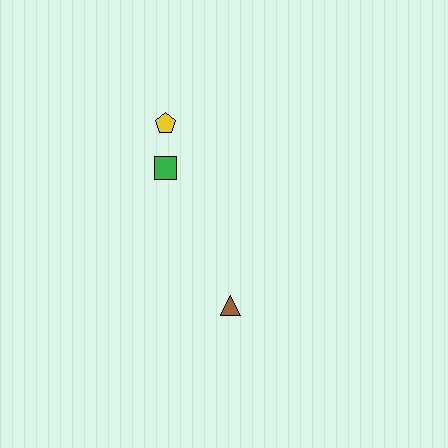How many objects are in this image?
There are 3 objects.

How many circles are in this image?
There are no circles.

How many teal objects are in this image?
There are no teal objects.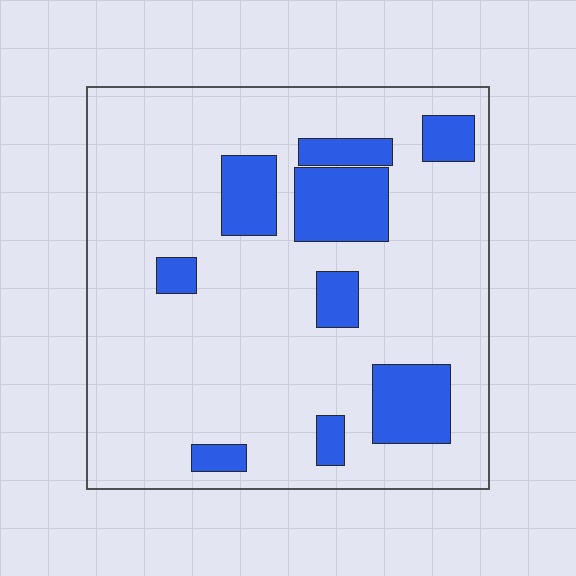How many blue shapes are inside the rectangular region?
9.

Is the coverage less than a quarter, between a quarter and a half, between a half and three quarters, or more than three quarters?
Less than a quarter.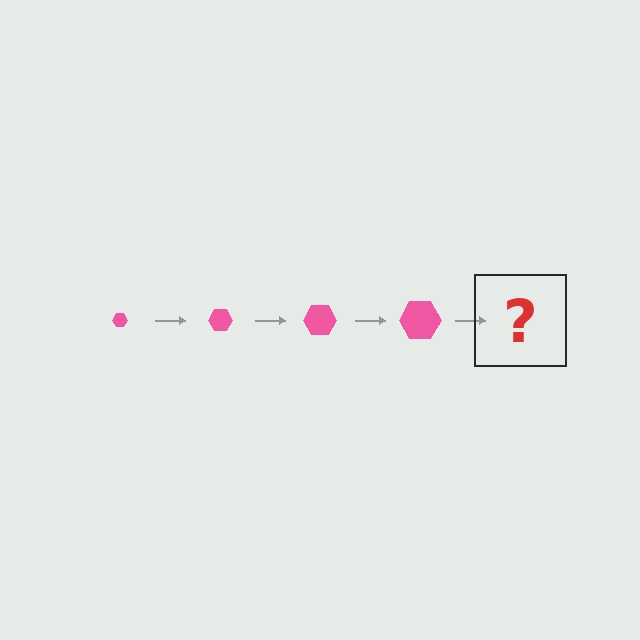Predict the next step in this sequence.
The next step is a pink hexagon, larger than the previous one.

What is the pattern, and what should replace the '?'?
The pattern is that the hexagon gets progressively larger each step. The '?' should be a pink hexagon, larger than the previous one.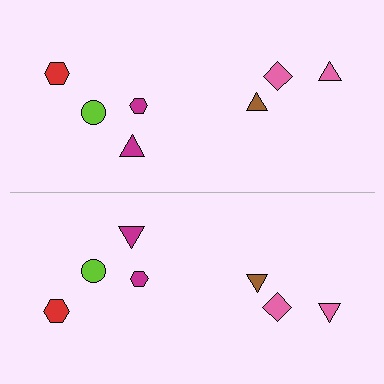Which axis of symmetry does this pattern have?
The pattern has a horizontal axis of symmetry running through the center of the image.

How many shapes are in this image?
There are 14 shapes in this image.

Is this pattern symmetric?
Yes, this pattern has bilateral (reflection) symmetry.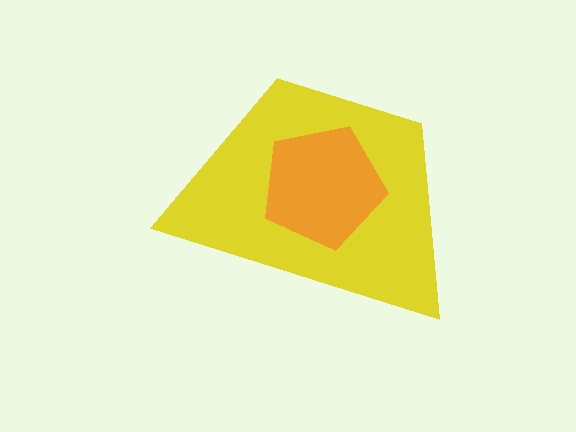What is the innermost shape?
The orange pentagon.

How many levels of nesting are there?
2.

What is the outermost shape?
The yellow trapezoid.